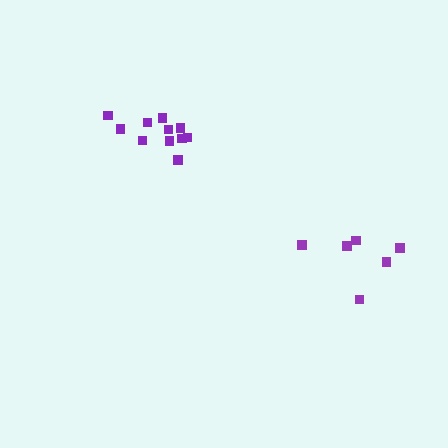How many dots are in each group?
Group 1: 6 dots, Group 2: 11 dots (17 total).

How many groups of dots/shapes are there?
There are 2 groups.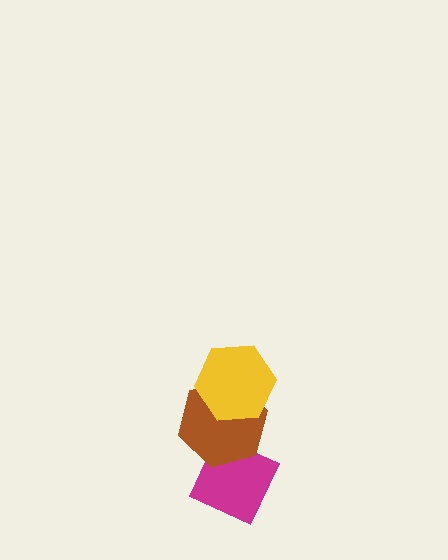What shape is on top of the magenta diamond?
The brown hexagon is on top of the magenta diamond.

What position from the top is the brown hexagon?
The brown hexagon is 2nd from the top.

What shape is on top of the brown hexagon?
The yellow hexagon is on top of the brown hexagon.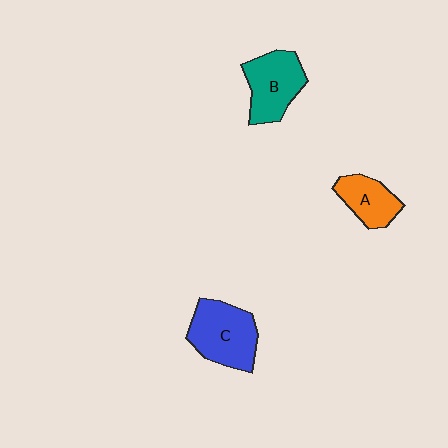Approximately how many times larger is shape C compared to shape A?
Approximately 1.6 times.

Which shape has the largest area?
Shape C (blue).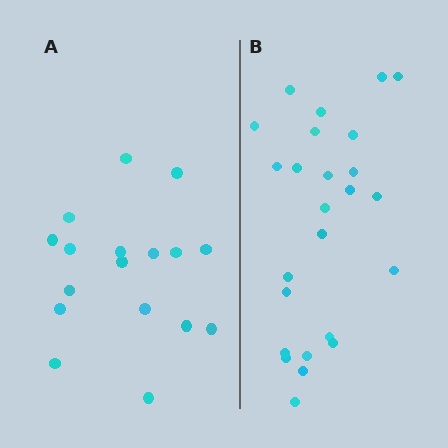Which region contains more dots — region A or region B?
Region B (the right region) has more dots.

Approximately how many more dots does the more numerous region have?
Region B has roughly 8 or so more dots than region A.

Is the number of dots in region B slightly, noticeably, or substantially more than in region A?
Region B has substantially more. The ratio is roughly 1.5 to 1.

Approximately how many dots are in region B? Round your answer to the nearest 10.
About 20 dots. (The exact count is 25, which rounds to 20.)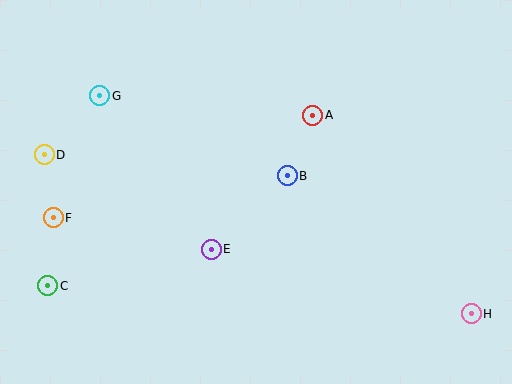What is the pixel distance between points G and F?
The distance between G and F is 130 pixels.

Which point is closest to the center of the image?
Point B at (287, 176) is closest to the center.